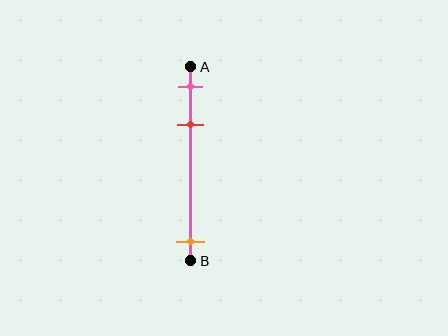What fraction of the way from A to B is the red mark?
The red mark is approximately 30% (0.3) of the way from A to B.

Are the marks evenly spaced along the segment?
No, the marks are not evenly spaced.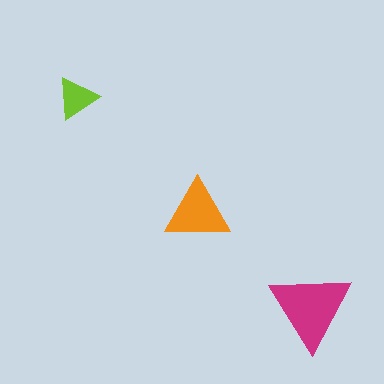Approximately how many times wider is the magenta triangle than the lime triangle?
About 2 times wider.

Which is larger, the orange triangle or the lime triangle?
The orange one.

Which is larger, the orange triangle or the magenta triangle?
The magenta one.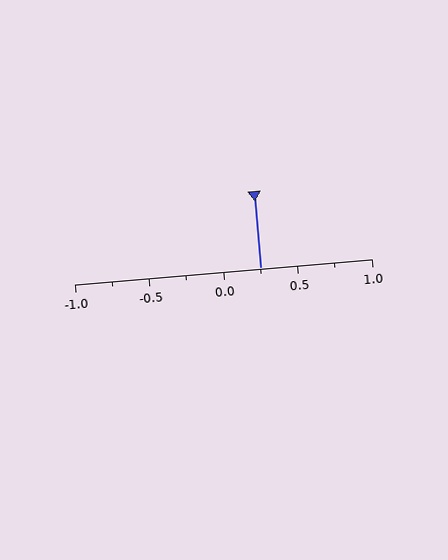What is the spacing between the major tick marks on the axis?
The major ticks are spaced 0.5 apart.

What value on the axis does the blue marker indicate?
The marker indicates approximately 0.25.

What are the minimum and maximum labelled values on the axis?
The axis runs from -1.0 to 1.0.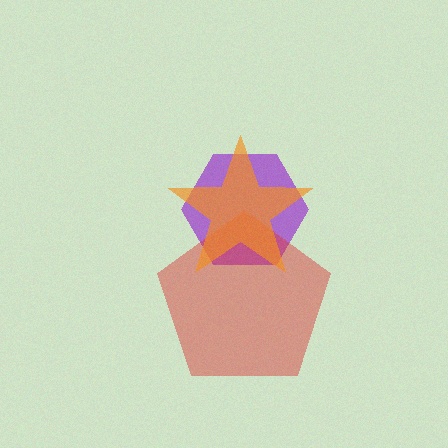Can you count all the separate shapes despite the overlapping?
Yes, there are 3 separate shapes.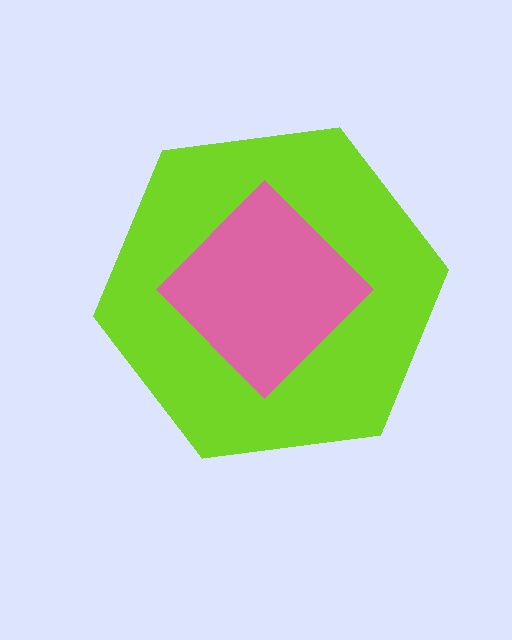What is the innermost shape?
The pink diamond.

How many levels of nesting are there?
2.